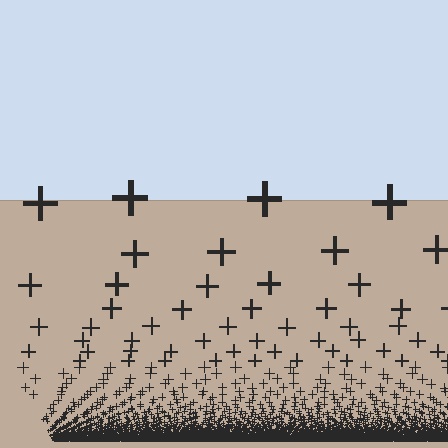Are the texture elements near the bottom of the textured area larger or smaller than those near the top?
Smaller. The gradient is inverted — elements near the bottom are smaller and denser.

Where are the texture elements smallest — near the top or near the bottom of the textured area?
Near the bottom.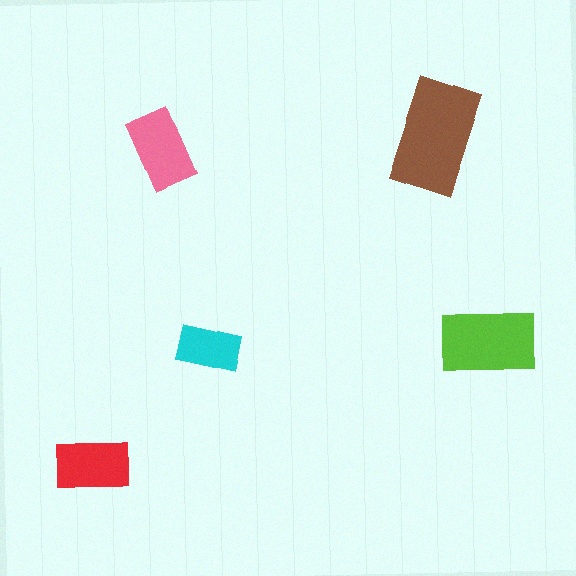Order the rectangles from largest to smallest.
the brown one, the lime one, the pink one, the red one, the cyan one.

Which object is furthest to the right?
The lime rectangle is rightmost.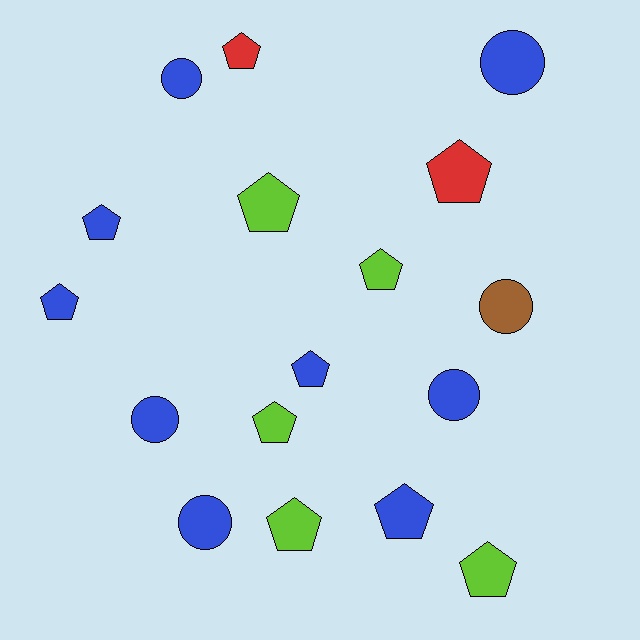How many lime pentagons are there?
There are 5 lime pentagons.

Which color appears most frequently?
Blue, with 9 objects.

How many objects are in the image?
There are 17 objects.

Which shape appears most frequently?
Pentagon, with 11 objects.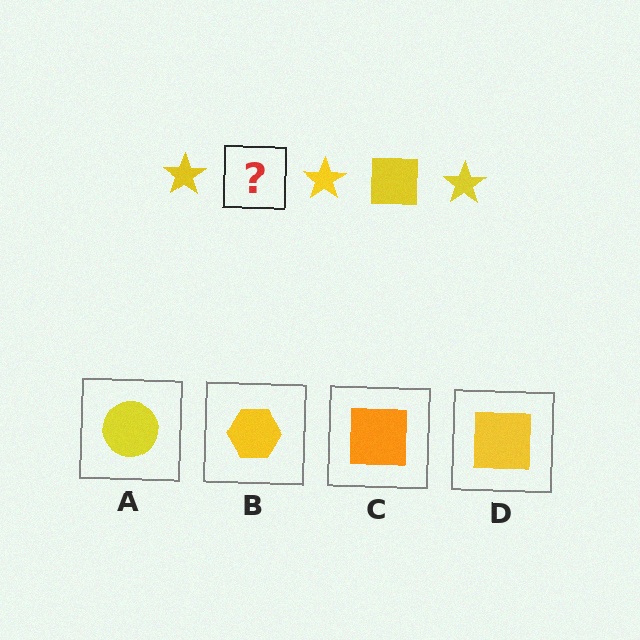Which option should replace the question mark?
Option D.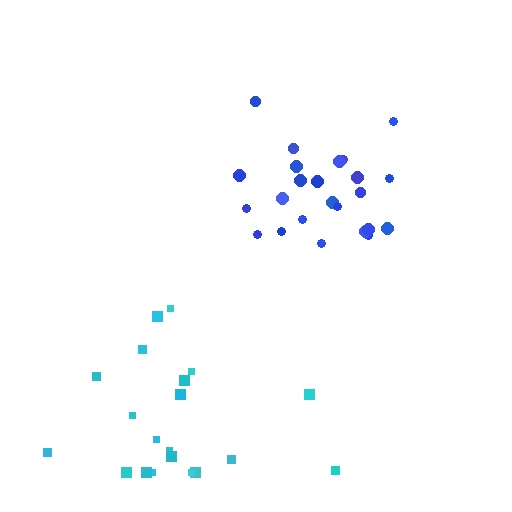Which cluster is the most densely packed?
Blue.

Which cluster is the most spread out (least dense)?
Cyan.